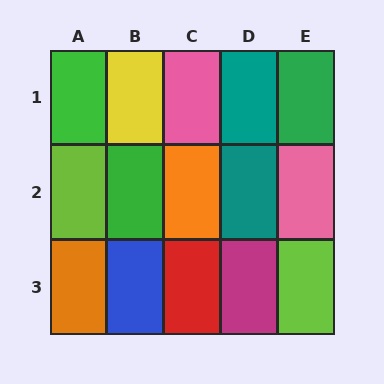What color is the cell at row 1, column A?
Green.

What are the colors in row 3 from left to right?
Orange, blue, red, magenta, lime.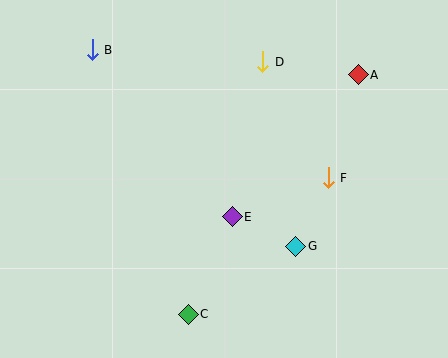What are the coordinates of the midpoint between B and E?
The midpoint between B and E is at (162, 133).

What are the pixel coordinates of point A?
Point A is at (358, 75).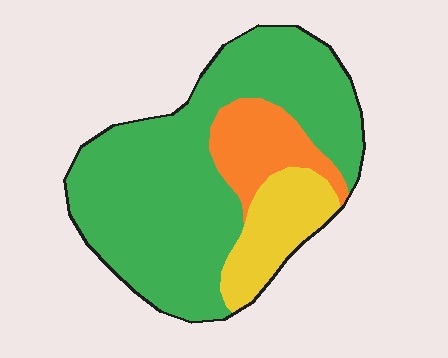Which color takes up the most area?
Green, at roughly 70%.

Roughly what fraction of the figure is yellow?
Yellow takes up less than a sixth of the figure.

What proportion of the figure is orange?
Orange takes up about one eighth (1/8) of the figure.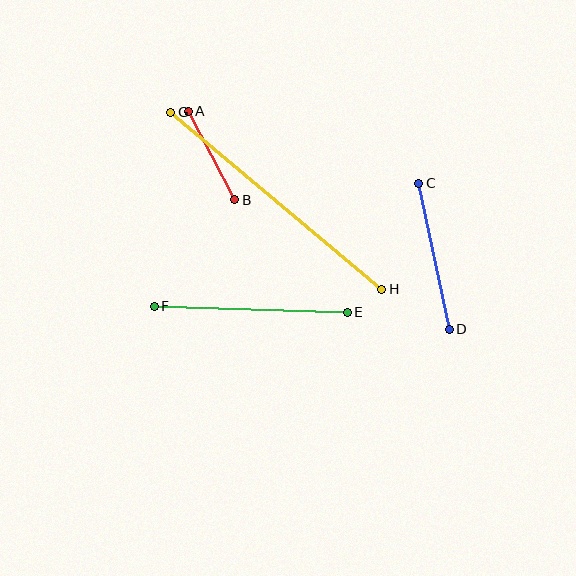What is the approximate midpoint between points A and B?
The midpoint is at approximately (212, 155) pixels.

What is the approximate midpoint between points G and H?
The midpoint is at approximately (276, 201) pixels.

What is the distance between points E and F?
The distance is approximately 193 pixels.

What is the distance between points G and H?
The distance is approximately 276 pixels.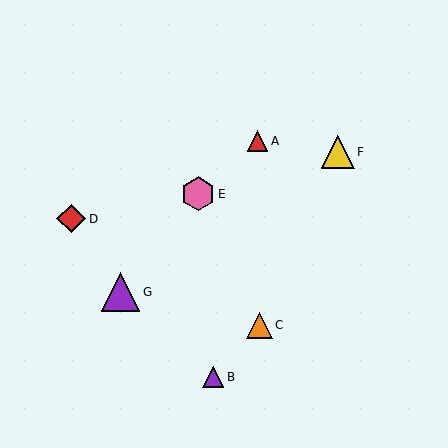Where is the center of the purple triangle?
The center of the purple triangle is at (121, 292).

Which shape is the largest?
The purple triangle (labeled G) is the largest.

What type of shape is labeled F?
Shape F is a yellow triangle.